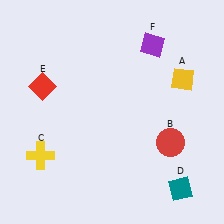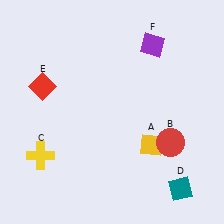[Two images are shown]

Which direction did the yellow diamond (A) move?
The yellow diamond (A) moved down.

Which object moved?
The yellow diamond (A) moved down.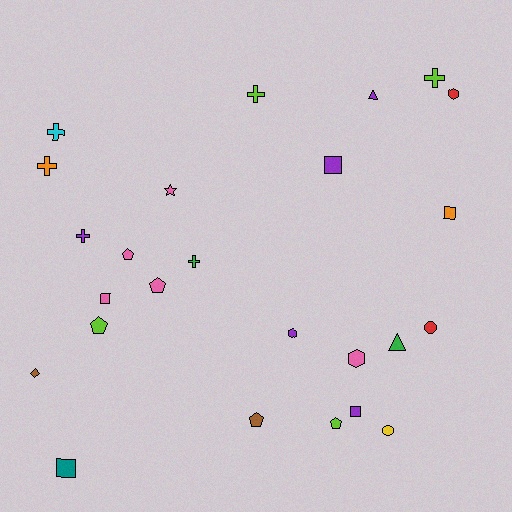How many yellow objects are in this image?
There is 1 yellow object.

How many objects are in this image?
There are 25 objects.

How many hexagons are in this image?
There are 3 hexagons.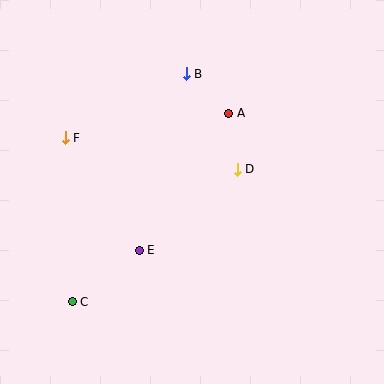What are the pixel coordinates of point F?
Point F is at (65, 138).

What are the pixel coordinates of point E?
Point E is at (139, 250).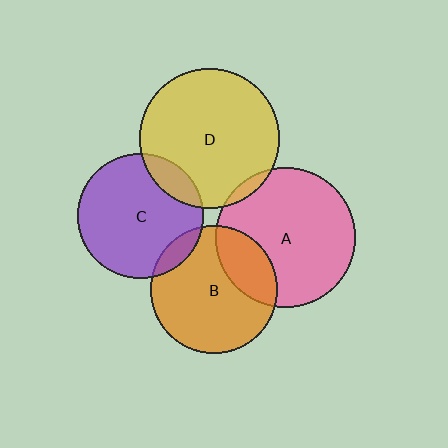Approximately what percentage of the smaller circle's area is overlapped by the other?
Approximately 25%.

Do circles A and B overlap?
Yes.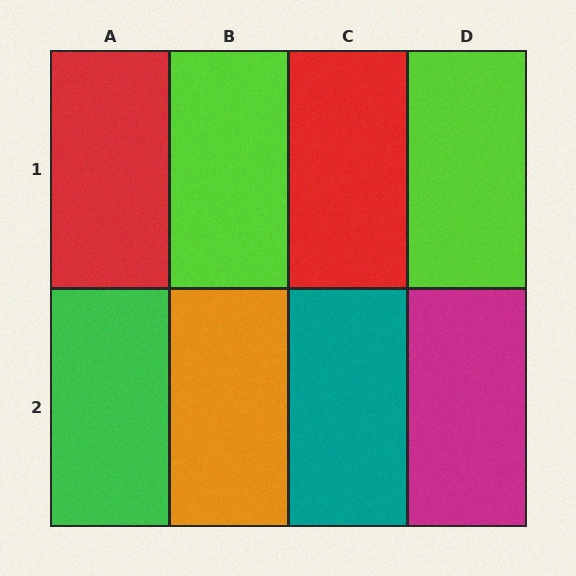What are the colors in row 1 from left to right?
Red, lime, red, lime.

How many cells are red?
2 cells are red.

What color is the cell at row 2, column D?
Magenta.